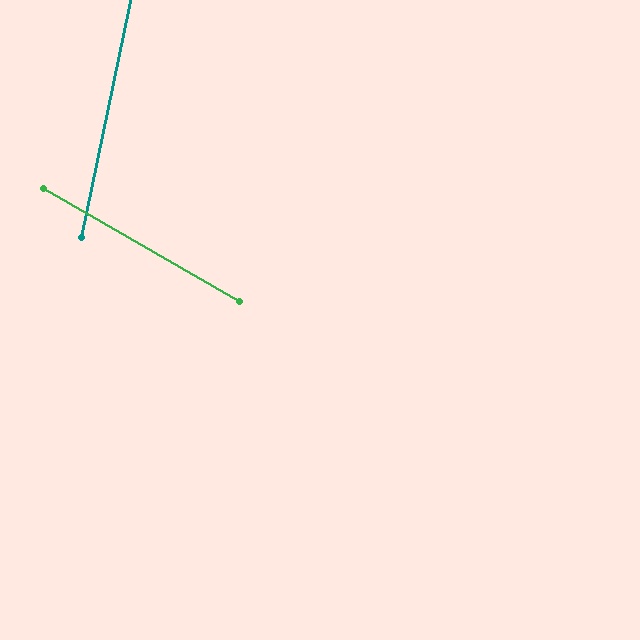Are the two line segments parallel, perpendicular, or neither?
Neither parallel nor perpendicular — they differ by about 72°.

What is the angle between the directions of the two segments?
Approximately 72 degrees.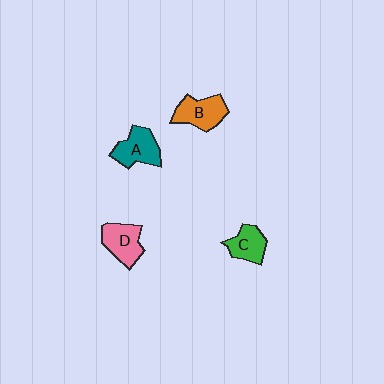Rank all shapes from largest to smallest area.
From largest to smallest: B (orange), A (teal), D (pink), C (green).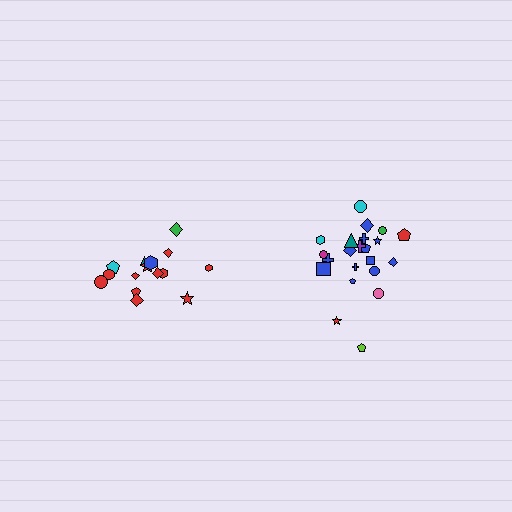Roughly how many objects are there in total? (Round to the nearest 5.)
Roughly 35 objects in total.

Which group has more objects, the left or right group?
The right group.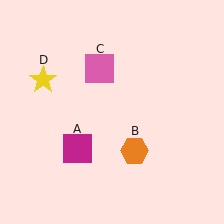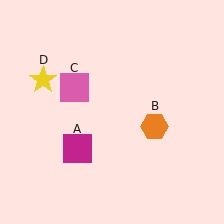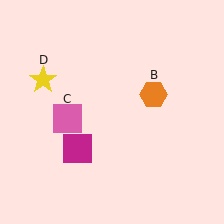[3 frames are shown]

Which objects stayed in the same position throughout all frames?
Magenta square (object A) and yellow star (object D) remained stationary.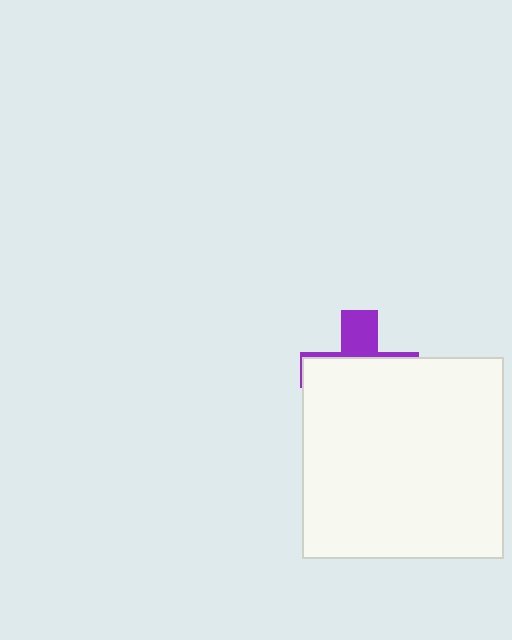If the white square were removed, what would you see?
You would see the complete purple cross.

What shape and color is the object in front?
The object in front is a white square.